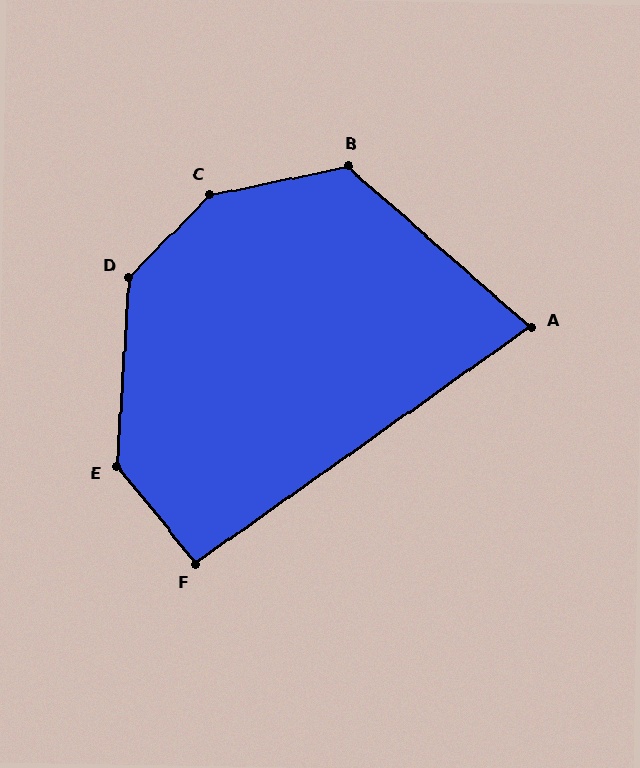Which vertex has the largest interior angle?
C, at approximately 146 degrees.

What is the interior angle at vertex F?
Approximately 93 degrees (approximately right).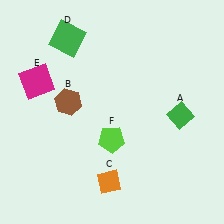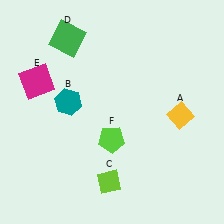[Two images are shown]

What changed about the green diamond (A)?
In Image 1, A is green. In Image 2, it changed to yellow.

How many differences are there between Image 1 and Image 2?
There are 3 differences between the two images.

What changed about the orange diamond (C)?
In Image 1, C is orange. In Image 2, it changed to lime.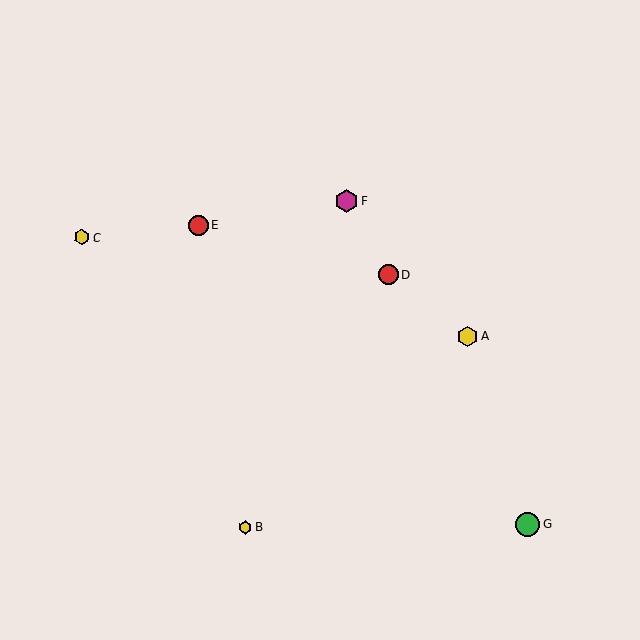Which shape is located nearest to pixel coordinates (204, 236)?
The red circle (labeled E) at (198, 225) is nearest to that location.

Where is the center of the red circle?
The center of the red circle is at (198, 225).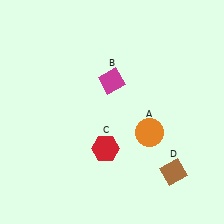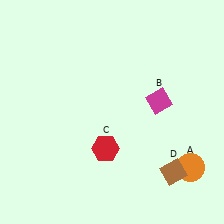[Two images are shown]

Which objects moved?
The objects that moved are: the orange circle (A), the magenta diamond (B).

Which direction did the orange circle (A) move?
The orange circle (A) moved right.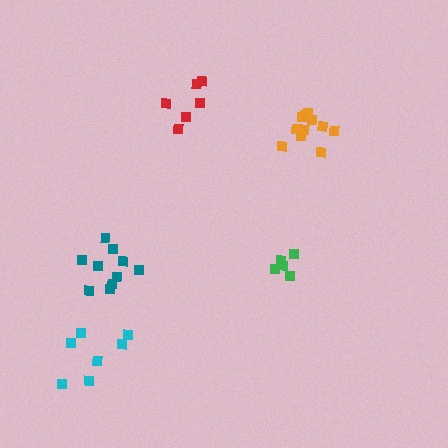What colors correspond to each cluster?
The clusters are colored: green, red, orange, cyan, teal.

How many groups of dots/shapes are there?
There are 5 groups.